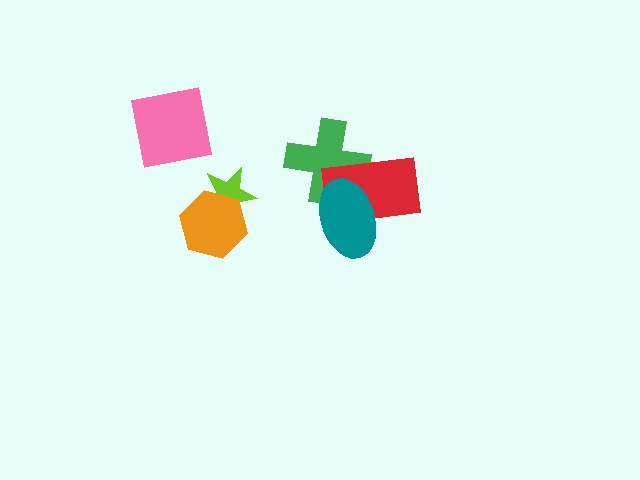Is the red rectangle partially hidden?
Yes, it is partially covered by another shape.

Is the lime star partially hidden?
Yes, it is partially covered by another shape.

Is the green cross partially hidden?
Yes, it is partially covered by another shape.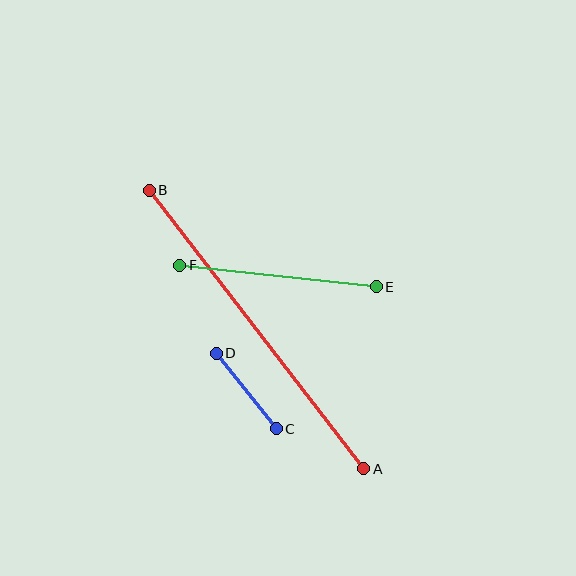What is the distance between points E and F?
The distance is approximately 198 pixels.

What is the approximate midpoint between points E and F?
The midpoint is at approximately (278, 276) pixels.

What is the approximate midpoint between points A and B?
The midpoint is at approximately (256, 329) pixels.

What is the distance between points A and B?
The distance is approximately 352 pixels.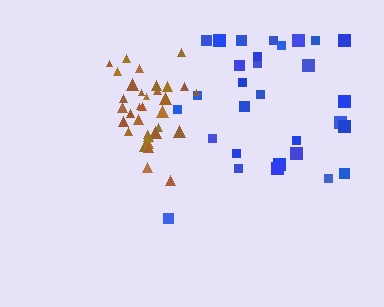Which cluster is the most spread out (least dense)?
Blue.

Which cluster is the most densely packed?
Brown.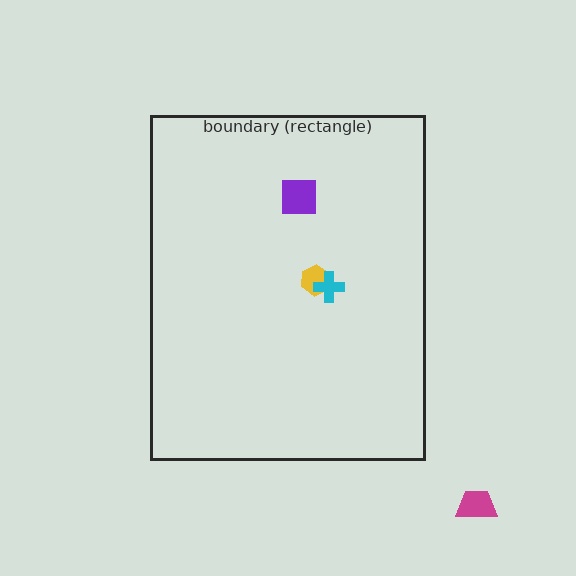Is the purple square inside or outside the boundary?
Inside.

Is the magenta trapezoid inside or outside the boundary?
Outside.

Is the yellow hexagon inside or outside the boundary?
Inside.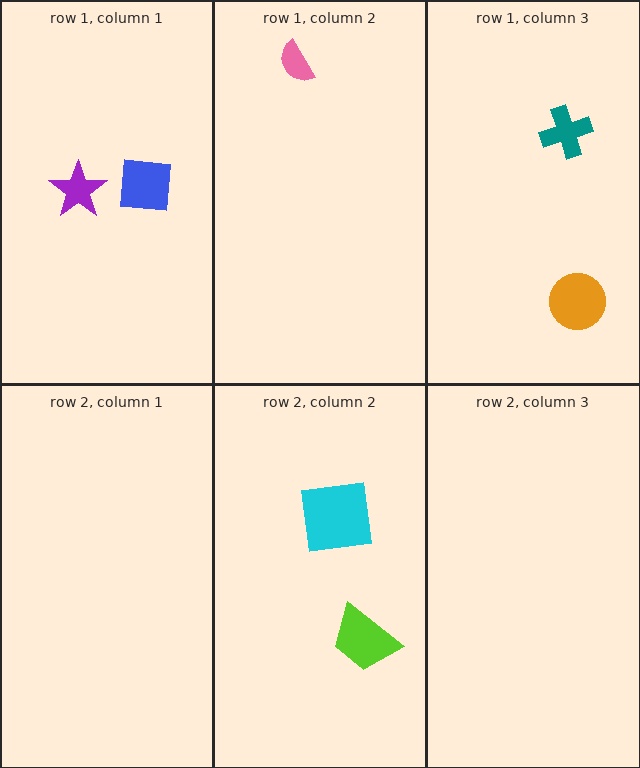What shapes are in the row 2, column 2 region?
The lime trapezoid, the cyan square.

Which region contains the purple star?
The row 1, column 1 region.